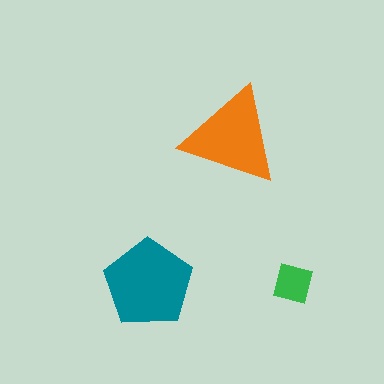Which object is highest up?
The orange triangle is topmost.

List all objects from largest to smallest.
The teal pentagon, the orange triangle, the green square.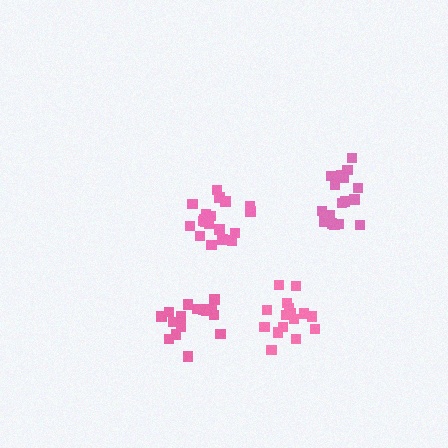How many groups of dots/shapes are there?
There are 4 groups.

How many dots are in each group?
Group 1: 16 dots, Group 2: 16 dots, Group 3: 17 dots, Group 4: 19 dots (68 total).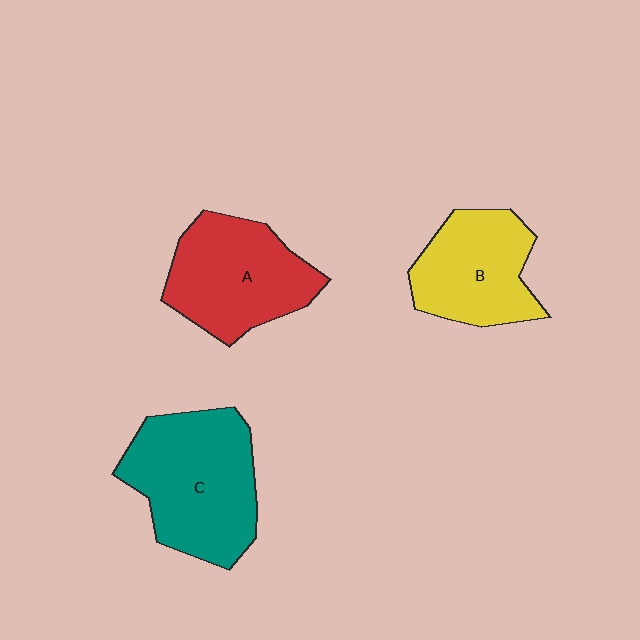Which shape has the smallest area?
Shape B (yellow).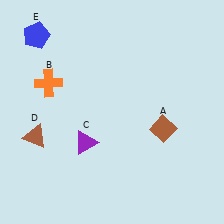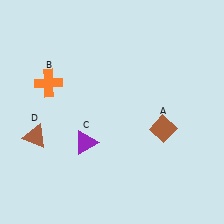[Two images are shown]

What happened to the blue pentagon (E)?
The blue pentagon (E) was removed in Image 2. It was in the top-left area of Image 1.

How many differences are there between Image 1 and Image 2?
There is 1 difference between the two images.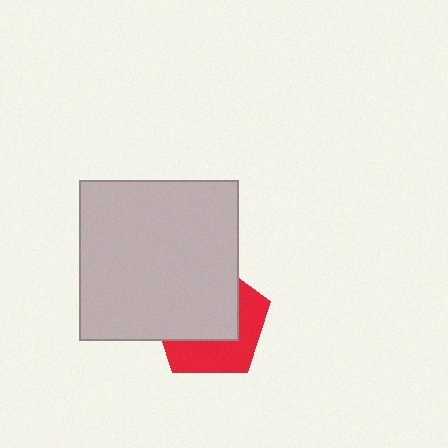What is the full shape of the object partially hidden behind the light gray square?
The partially hidden object is a red pentagon.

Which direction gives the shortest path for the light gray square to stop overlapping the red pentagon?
Moving toward the upper-left gives the shortest separation.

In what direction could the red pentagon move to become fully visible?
The red pentagon could move toward the lower-right. That would shift it out from behind the light gray square entirely.